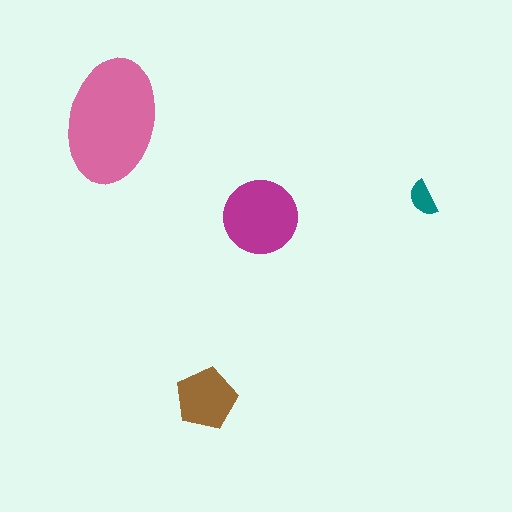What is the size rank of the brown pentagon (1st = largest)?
3rd.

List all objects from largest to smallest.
The pink ellipse, the magenta circle, the brown pentagon, the teal semicircle.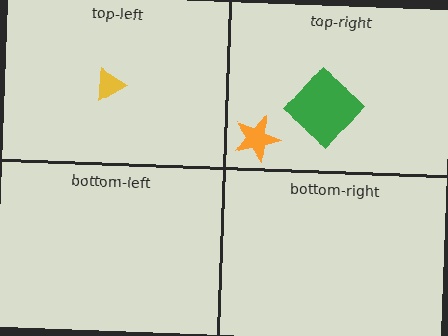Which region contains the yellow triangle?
The top-left region.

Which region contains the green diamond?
The top-right region.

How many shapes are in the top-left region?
1.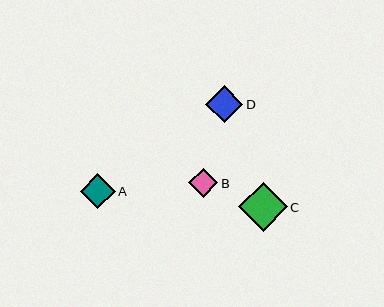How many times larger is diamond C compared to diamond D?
Diamond C is approximately 1.3 times the size of diamond D.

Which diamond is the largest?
Diamond C is the largest with a size of approximately 49 pixels.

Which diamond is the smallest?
Diamond B is the smallest with a size of approximately 29 pixels.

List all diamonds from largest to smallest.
From largest to smallest: C, D, A, B.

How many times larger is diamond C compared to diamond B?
Diamond C is approximately 1.7 times the size of diamond B.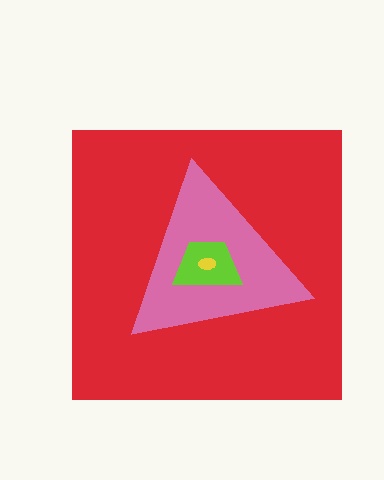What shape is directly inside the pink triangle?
The lime trapezoid.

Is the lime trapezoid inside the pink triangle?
Yes.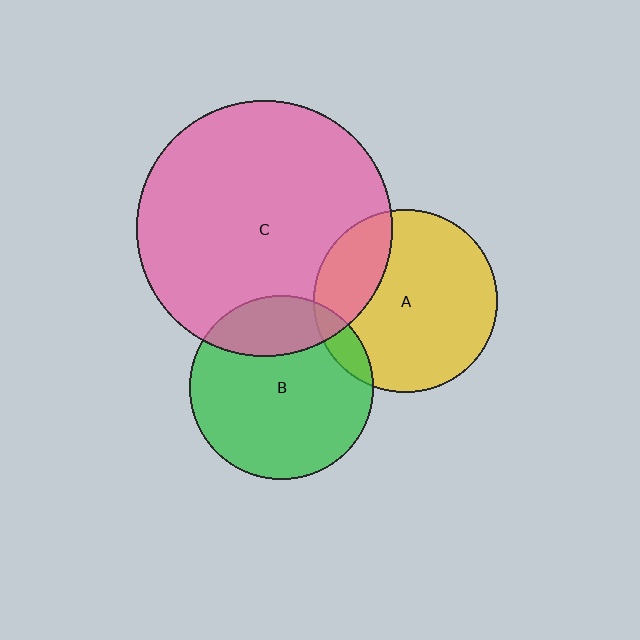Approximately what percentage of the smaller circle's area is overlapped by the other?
Approximately 25%.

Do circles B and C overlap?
Yes.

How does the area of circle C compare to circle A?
Approximately 1.9 times.